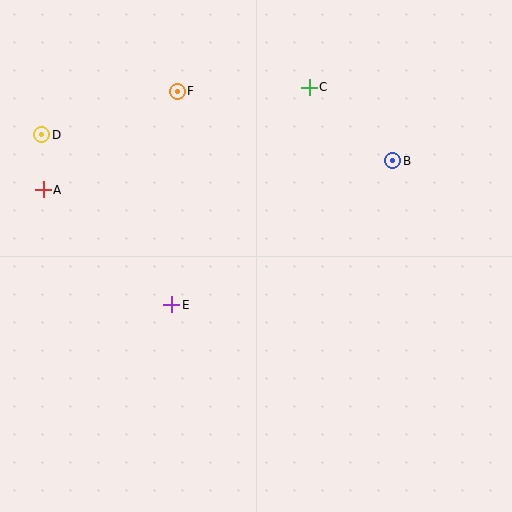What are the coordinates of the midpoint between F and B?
The midpoint between F and B is at (285, 126).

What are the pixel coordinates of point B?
Point B is at (393, 161).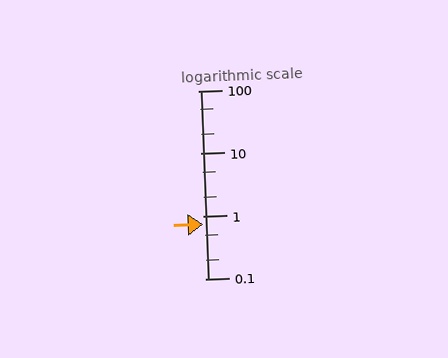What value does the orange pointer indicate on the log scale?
The pointer indicates approximately 0.75.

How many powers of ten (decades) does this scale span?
The scale spans 3 decades, from 0.1 to 100.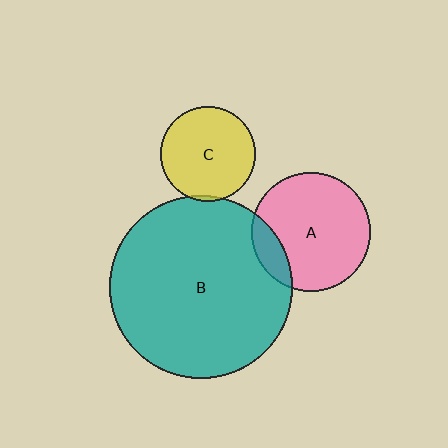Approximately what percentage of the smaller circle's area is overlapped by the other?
Approximately 5%.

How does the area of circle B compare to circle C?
Approximately 3.8 times.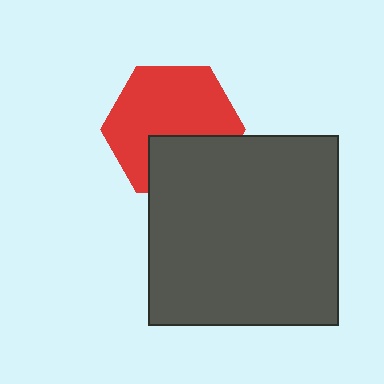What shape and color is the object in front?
The object in front is a dark gray square.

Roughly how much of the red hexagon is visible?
Most of it is visible (roughly 67%).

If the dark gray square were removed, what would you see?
You would see the complete red hexagon.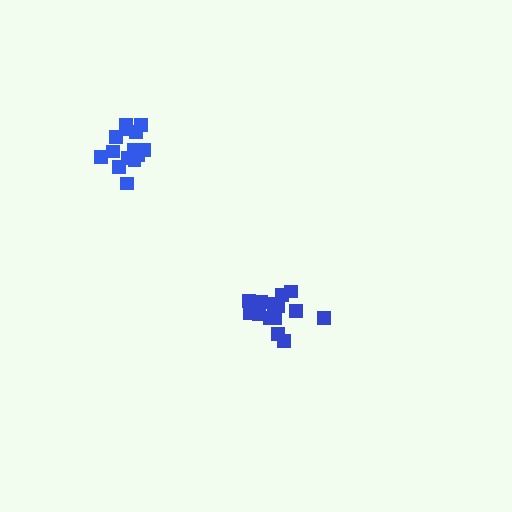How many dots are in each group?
Group 1: 14 dots, Group 2: 14 dots (28 total).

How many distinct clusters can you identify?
There are 2 distinct clusters.